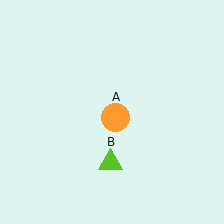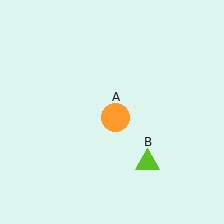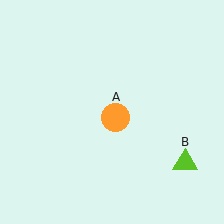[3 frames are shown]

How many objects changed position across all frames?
1 object changed position: lime triangle (object B).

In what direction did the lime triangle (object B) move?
The lime triangle (object B) moved right.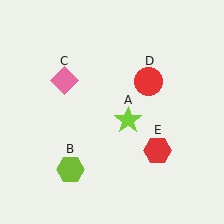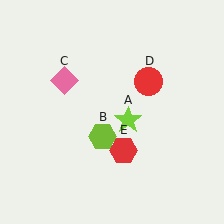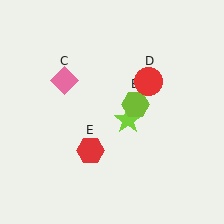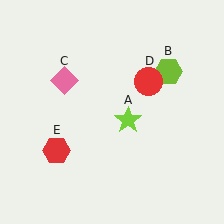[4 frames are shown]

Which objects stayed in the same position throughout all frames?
Lime star (object A) and pink diamond (object C) and red circle (object D) remained stationary.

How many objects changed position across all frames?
2 objects changed position: lime hexagon (object B), red hexagon (object E).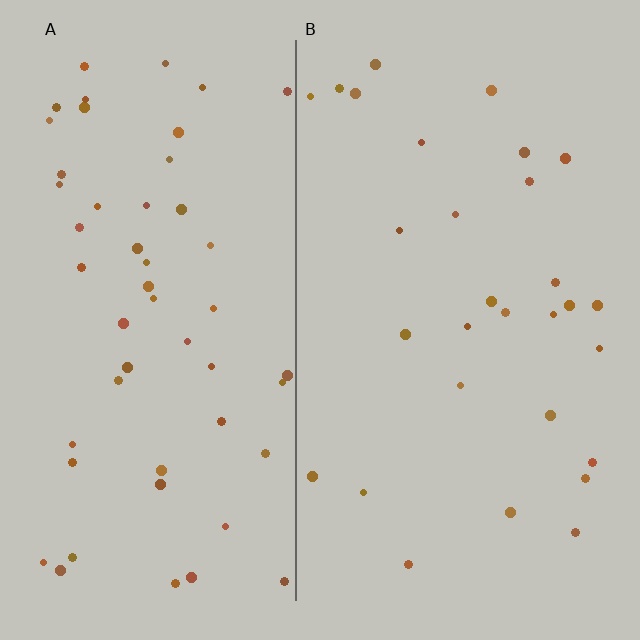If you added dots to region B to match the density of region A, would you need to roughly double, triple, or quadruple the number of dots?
Approximately double.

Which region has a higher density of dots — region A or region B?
A (the left).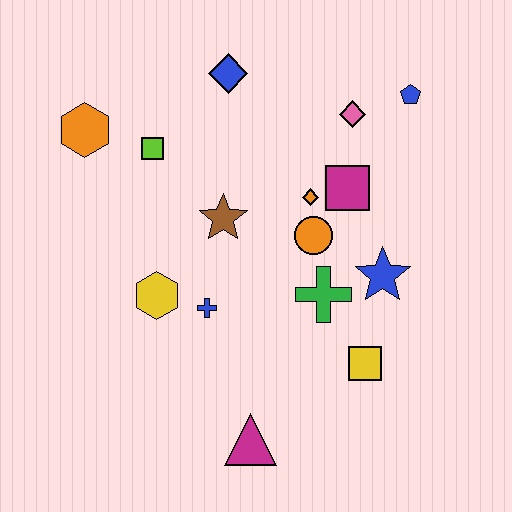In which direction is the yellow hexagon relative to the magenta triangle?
The yellow hexagon is above the magenta triangle.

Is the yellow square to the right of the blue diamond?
Yes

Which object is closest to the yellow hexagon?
The blue cross is closest to the yellow hexagon.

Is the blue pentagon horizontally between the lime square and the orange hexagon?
No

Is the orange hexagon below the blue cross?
No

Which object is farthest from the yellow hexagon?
The blue pentagon is farthest from the yellow hexagon.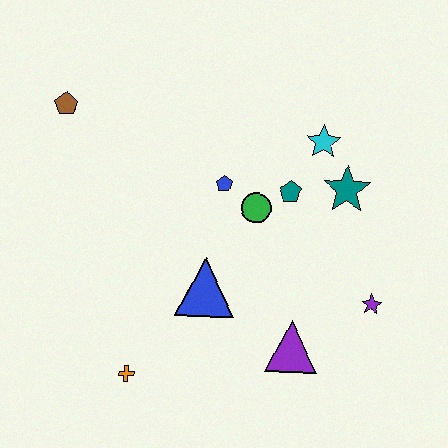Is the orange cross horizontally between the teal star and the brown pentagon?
Yes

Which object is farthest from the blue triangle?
The brown pentagon is farthest from the blue triangle.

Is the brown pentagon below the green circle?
No